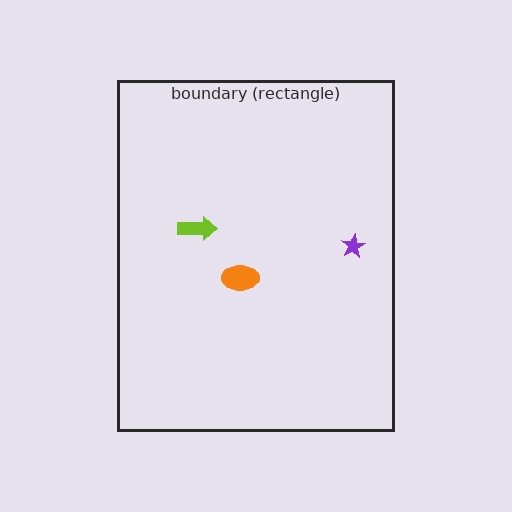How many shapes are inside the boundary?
3 inside, 0 outside.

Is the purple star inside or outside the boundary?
Inside.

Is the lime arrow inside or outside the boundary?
Inside.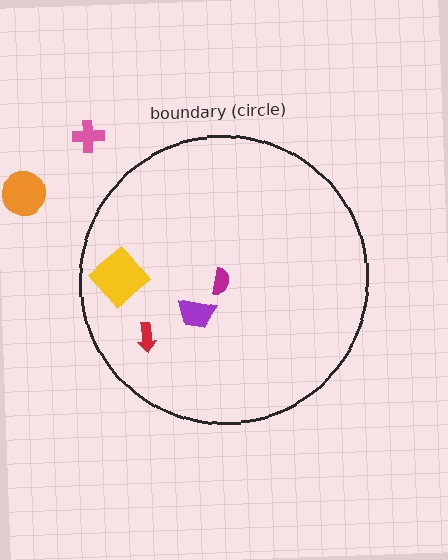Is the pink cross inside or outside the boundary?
Outside.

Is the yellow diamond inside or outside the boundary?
Inside.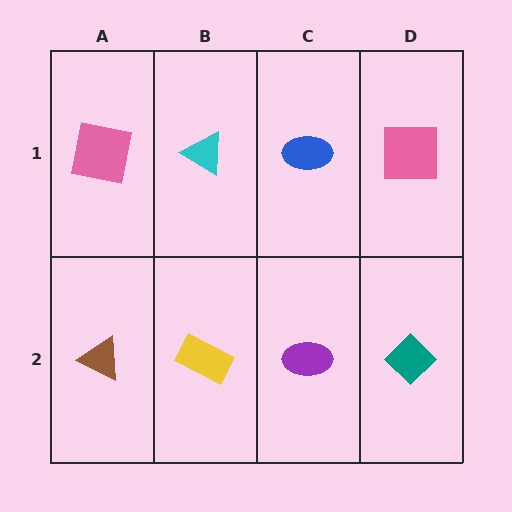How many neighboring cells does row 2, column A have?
2.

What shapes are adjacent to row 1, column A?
A brown triangle (row 2, column A), a cyan triangle (row 1, column B).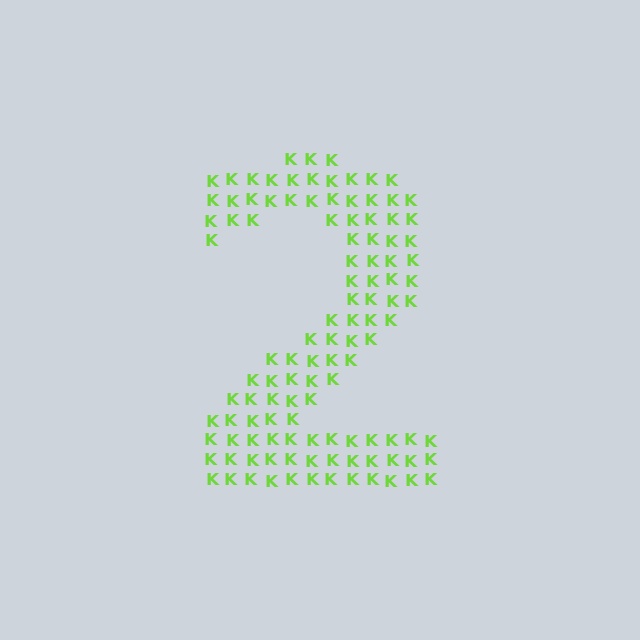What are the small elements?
The small elements are letter K's.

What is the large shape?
The large shape is the digit 2.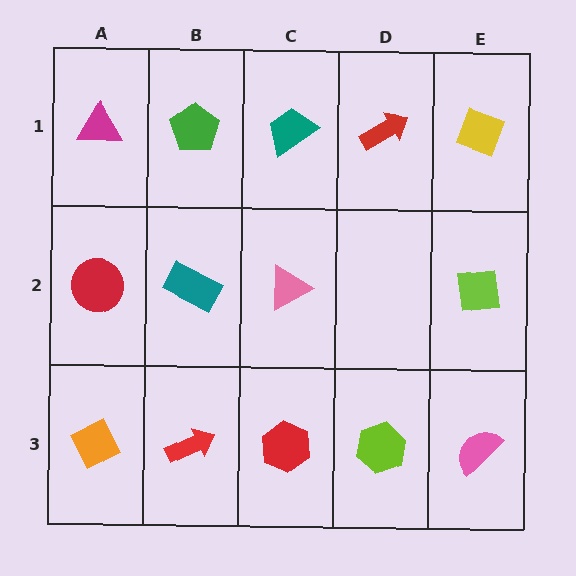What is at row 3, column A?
An orange diamond.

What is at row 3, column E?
A pink semicircle.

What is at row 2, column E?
A lime square.